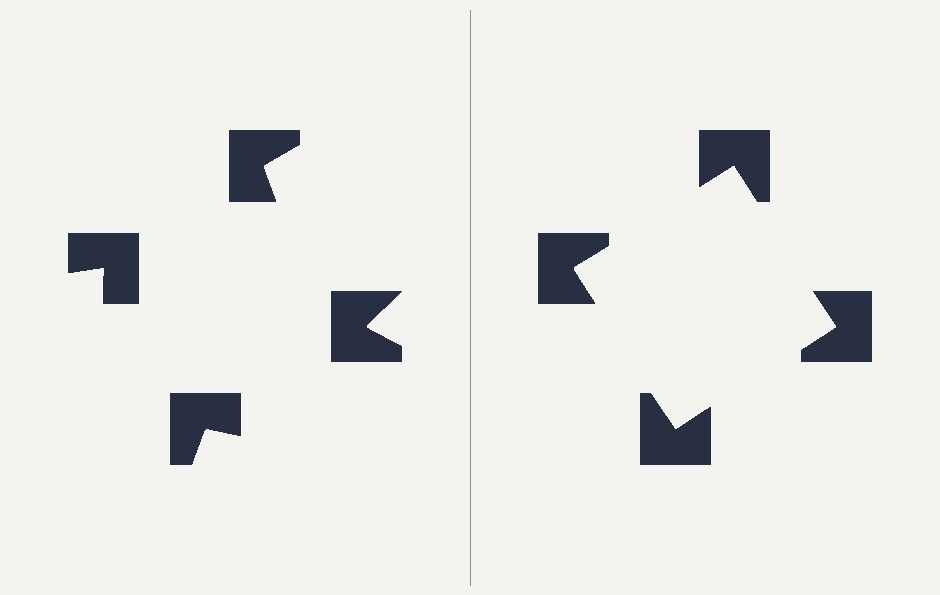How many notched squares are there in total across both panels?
8 — 4 on each side.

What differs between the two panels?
The notched squares are positioned identically on both sides; only the wedge orientations differ. On the right they align to a square; on the left they are misaligned.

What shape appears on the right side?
An illusory square.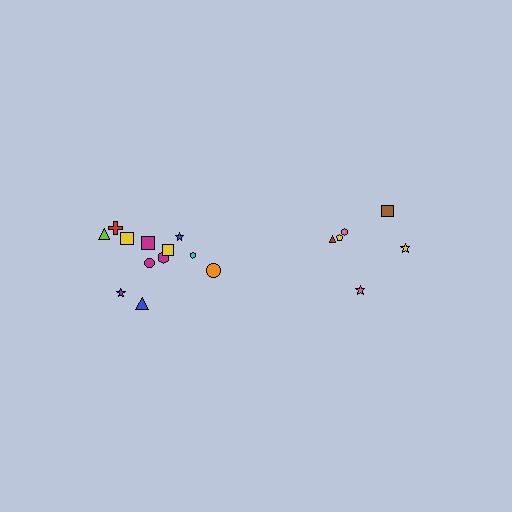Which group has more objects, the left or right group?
The left group.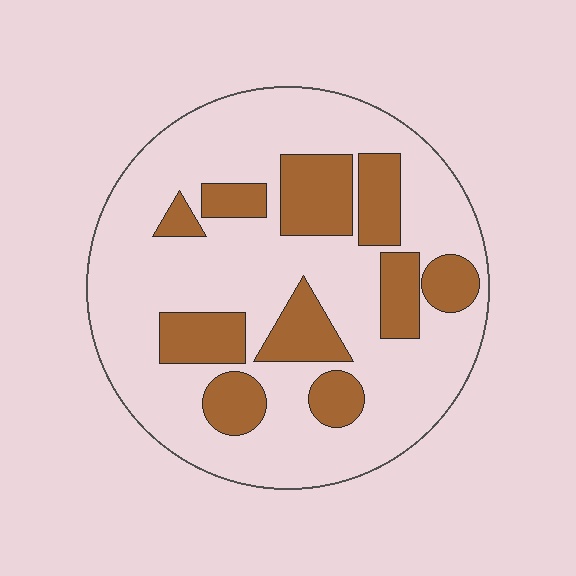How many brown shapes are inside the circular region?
10.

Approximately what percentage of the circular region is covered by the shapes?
Approximately 25%.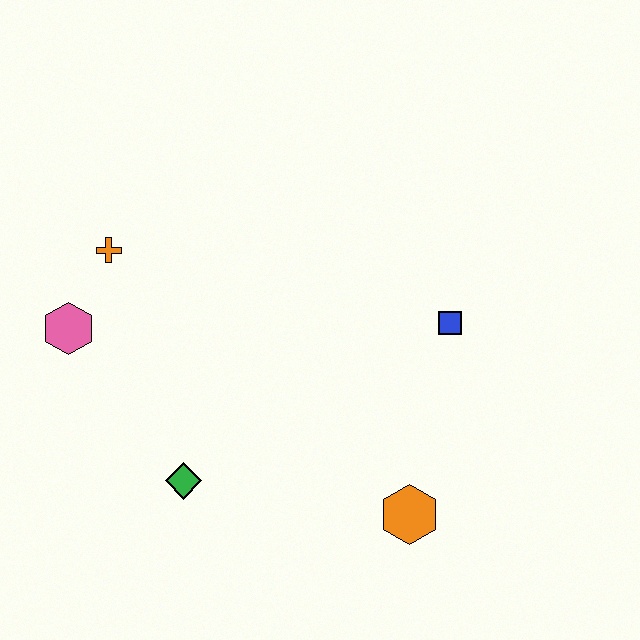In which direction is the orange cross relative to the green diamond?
The orange cross is above the green diamond.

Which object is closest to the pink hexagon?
The orange cross is closest to the pink hexagon.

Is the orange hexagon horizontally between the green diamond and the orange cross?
No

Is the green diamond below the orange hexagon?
No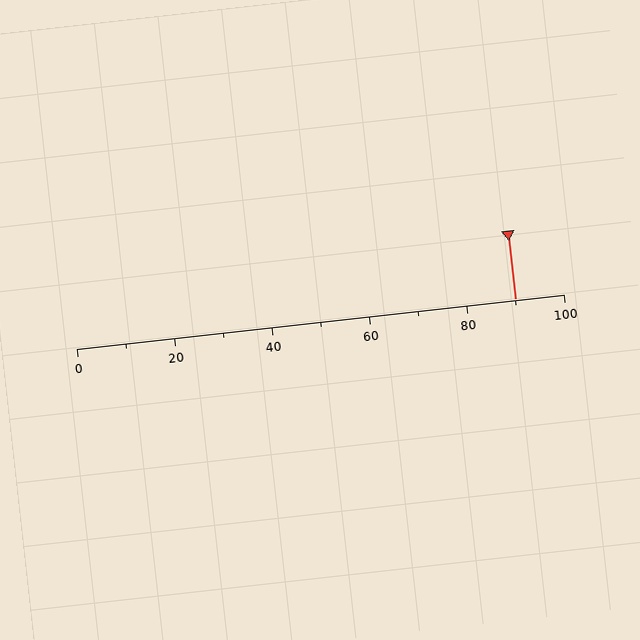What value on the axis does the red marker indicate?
The marker indicates approximately 90.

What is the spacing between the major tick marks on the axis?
The major ticks are spaced 20 apart.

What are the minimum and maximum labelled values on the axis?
The axis runs from 0 to 100.